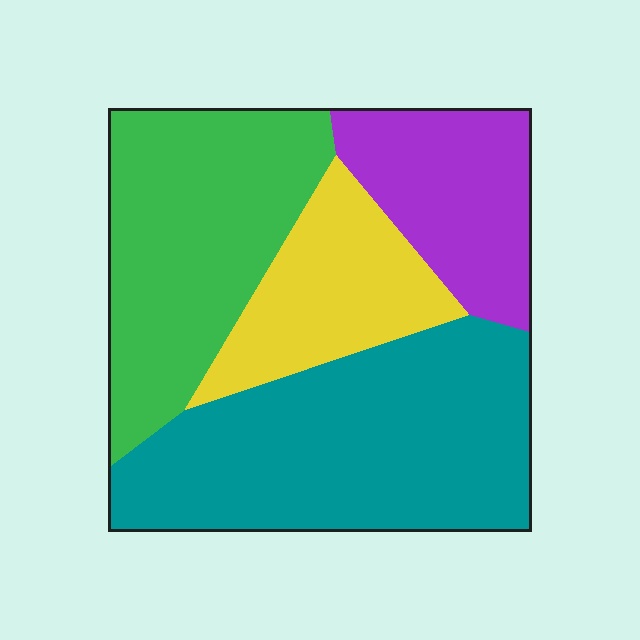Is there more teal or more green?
Teal.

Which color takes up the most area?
Teal, at roughly 40%.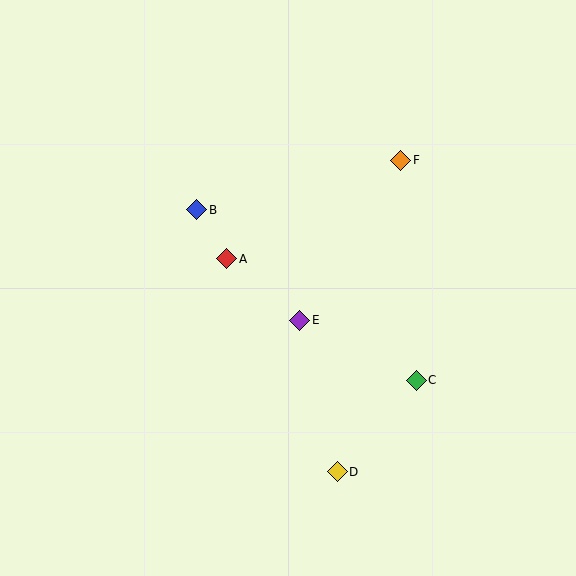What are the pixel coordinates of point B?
Point B is at (197, 210).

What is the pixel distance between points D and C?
The distance between D and C is 121 pixels.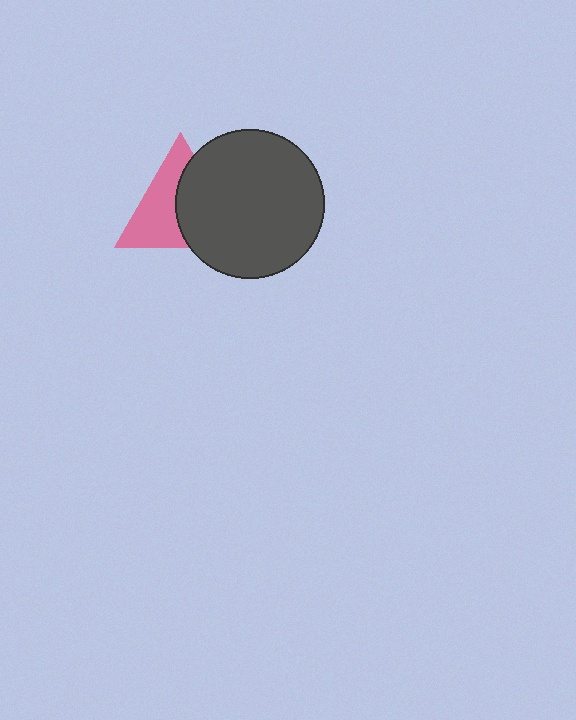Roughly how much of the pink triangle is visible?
About half of it is visible (roughly 51%).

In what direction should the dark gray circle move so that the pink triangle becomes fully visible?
The dark gray circle should move right. That is the shortest direction to clear the overlap and leave the pink triangle fully visible.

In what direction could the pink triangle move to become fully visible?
The pink triangle could move left. That would shift it out from behind the dark gray circle entirely.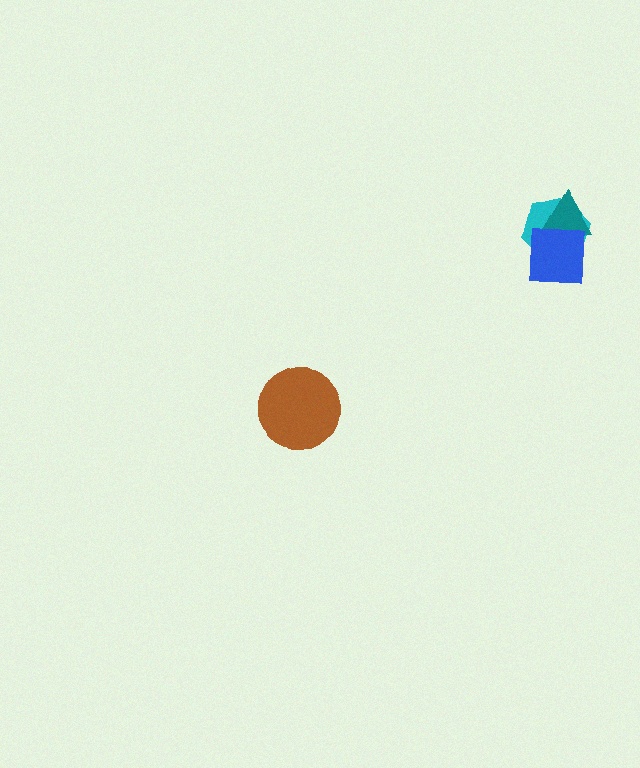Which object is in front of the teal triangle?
The blue square is in front of the teal triangle.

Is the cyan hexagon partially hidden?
Yes, it is partially covered by another shape.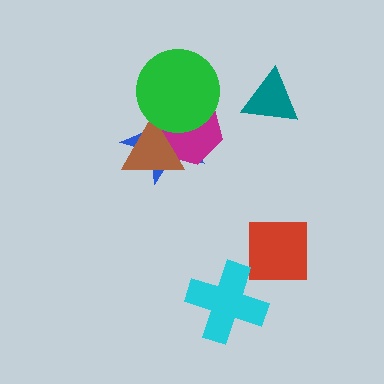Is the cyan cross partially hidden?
No, no other shape covers it.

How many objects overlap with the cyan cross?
0 objects overlap with the cyan cross.